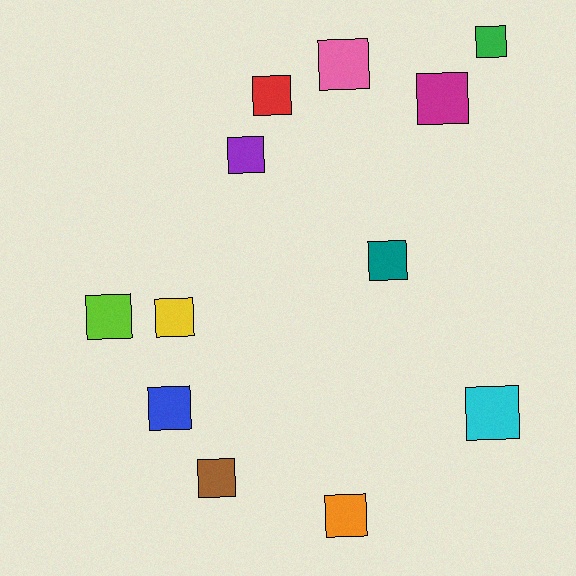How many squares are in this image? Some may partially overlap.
There are 12 squares.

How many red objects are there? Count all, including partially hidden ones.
There is 1 red object.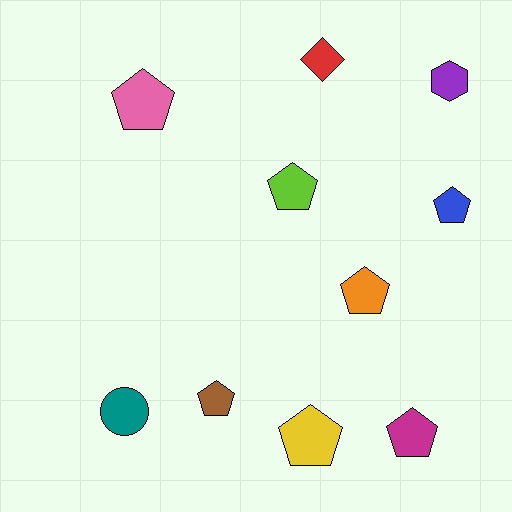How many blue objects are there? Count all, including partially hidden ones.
There is 1 blue object.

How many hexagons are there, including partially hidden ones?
There is 1 hexagon.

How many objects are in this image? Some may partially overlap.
There are 10 objects.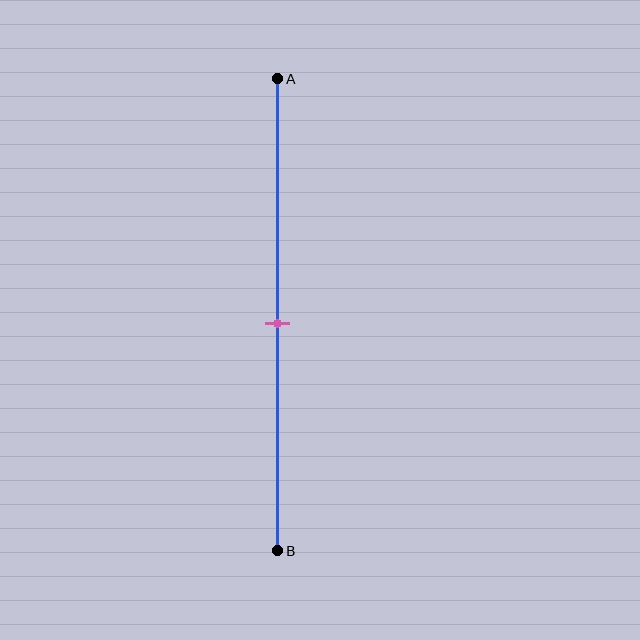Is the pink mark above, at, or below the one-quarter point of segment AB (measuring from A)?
The pink mark is below the one-quarter point of segment AB.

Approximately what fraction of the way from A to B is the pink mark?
The pink mark is approximately 50% of the way from A to B.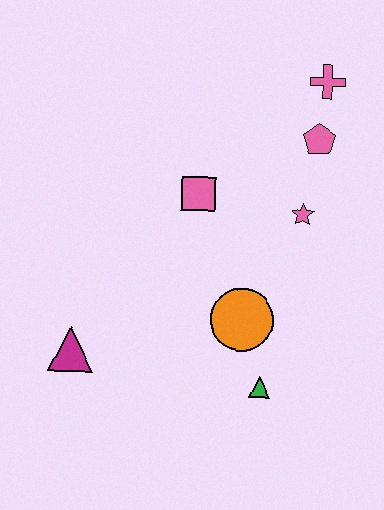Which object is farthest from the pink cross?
The magenta triangle is farthest from the pink cross.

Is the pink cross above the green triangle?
Yes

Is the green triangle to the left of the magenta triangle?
No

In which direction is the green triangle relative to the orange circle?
The green triangle is below the orange circle.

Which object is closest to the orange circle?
The green triangle is closest to the orange circle.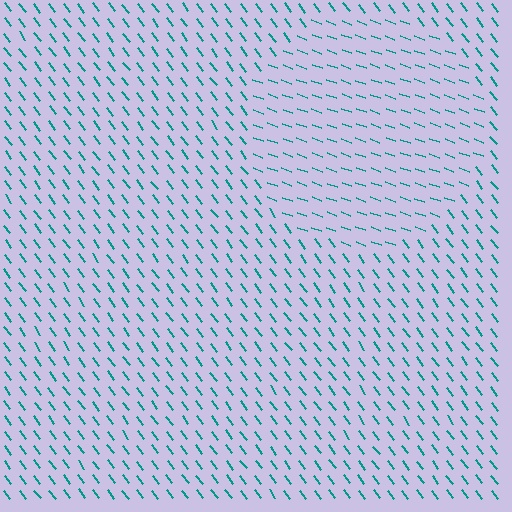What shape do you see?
I see a circle.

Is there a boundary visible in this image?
Yes, there is a texture boundary formed by a change in line orientation.